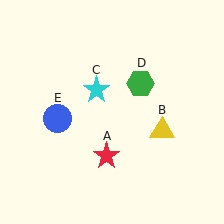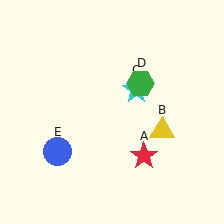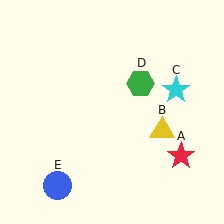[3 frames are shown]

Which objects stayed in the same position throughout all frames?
Yellow triangle (object B) and green hexagon (object D) remained stationary.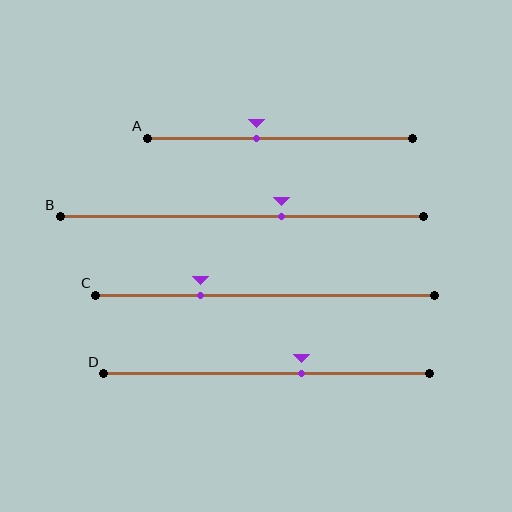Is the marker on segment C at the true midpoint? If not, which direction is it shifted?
No, the marker on segment C is shifted to the left by about 19% of the segment length.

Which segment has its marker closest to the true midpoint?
Segment A has its marker closest to the true midpoint.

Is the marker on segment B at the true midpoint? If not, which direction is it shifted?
No, the marker on segment B is shifted to the right by about 11% of the segment length.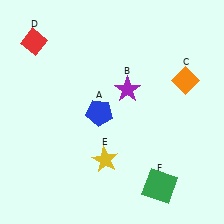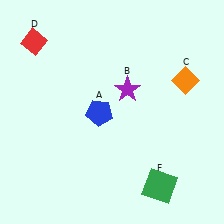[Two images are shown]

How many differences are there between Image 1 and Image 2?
There is 1 difference between the two images.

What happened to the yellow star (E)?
The yellow star (E) was removed in Image 2. It was in the bottom-left area of Image 1.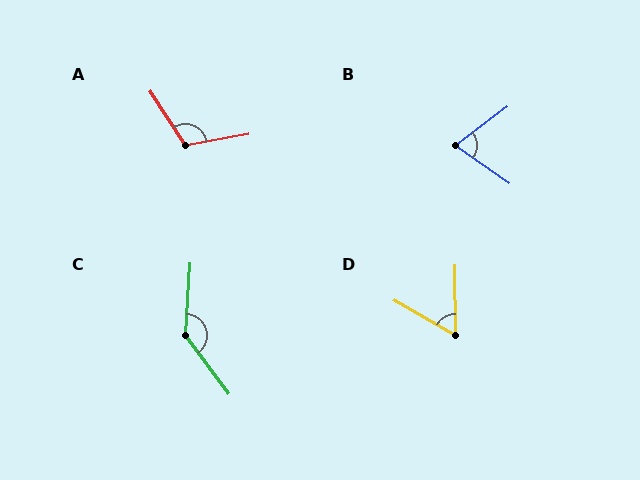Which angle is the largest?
C, at approximately 140 degrees.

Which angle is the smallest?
D, at approximately 60 degrees.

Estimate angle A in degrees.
Approximately 113 degrees.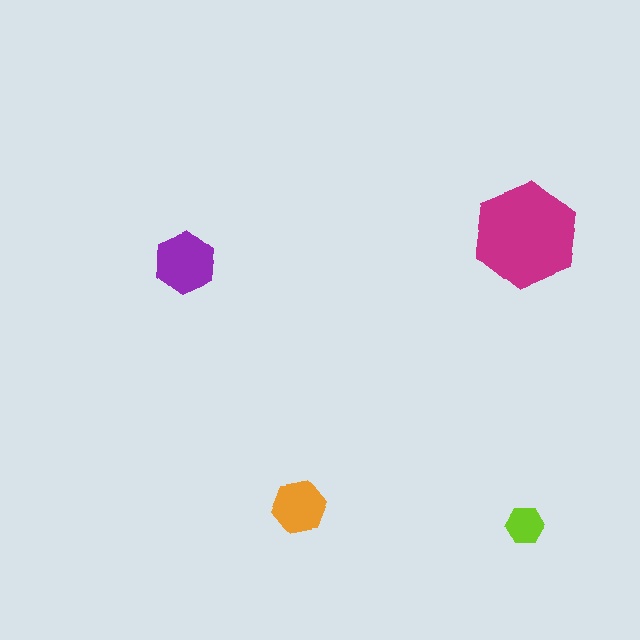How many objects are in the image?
There are 4 objects in the image.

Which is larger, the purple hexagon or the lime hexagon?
The purple one.